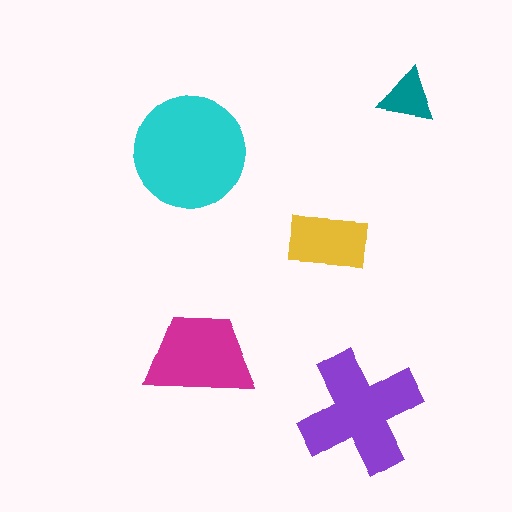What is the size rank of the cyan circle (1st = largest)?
1st.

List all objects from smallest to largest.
The teal triangle, the yellow rectangle, the magenta trapezoid, the purple cross, the cyan circle.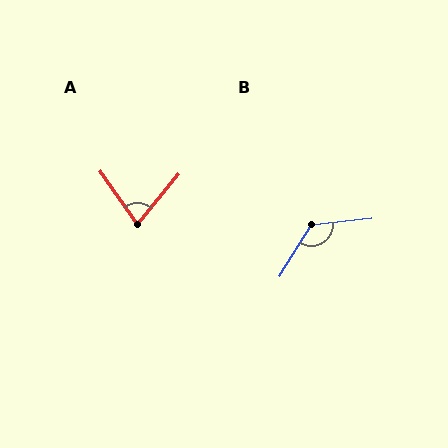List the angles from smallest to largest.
A (75°), B (128°).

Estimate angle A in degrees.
Approximately 75 degrees.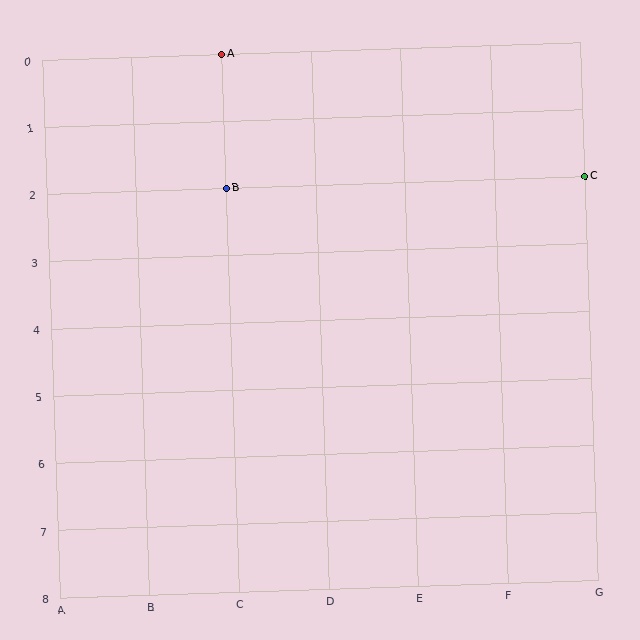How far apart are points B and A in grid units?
Points B and A are 2 rows apart.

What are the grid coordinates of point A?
Point A is at grid coordinates (C, 0).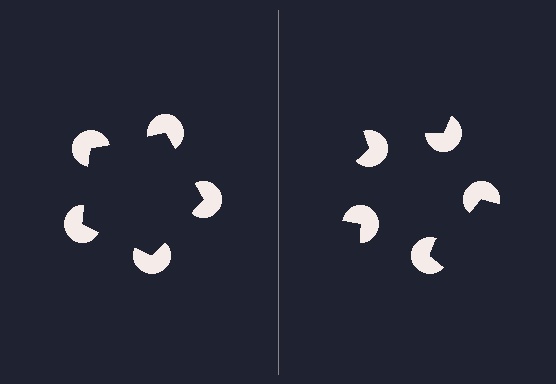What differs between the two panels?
The pac-man discs are positioned identically on both sides; only the wedge orientations differ. On the left they align to a pentagon; on the right they are misaligned.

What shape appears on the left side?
An illusory pentagon.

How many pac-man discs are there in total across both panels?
10 — 5 on each side.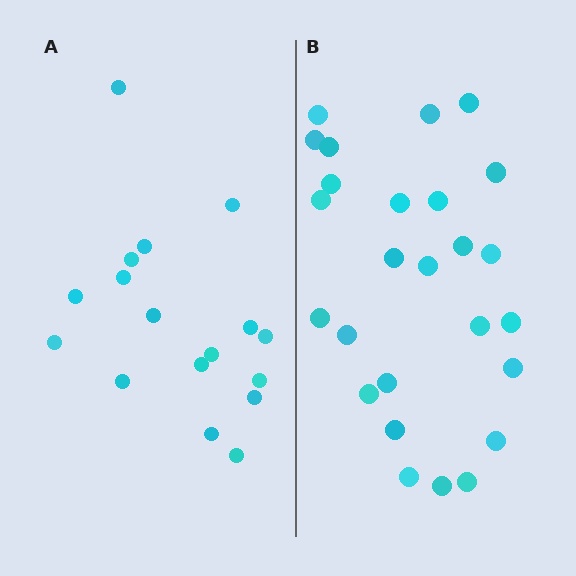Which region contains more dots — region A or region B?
Region B (the right region) has more dots.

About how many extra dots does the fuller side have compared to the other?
Region B has roughly 8 or so more dots than region A.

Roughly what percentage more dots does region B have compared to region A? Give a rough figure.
About 55% more.